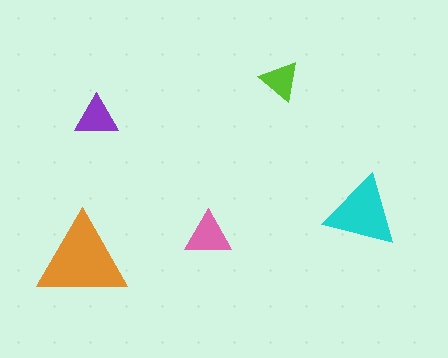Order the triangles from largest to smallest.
the orange one, the cyan one, the pink one, the purple one, the lime one.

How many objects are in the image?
There are 5 objects in the image.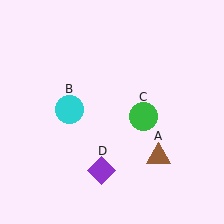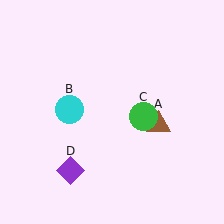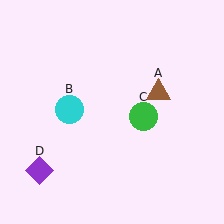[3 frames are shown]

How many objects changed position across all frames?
2 objects changed position: brown triangle (object A), purple diamond (object D).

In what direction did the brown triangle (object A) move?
The brown triangle (object A) moved up.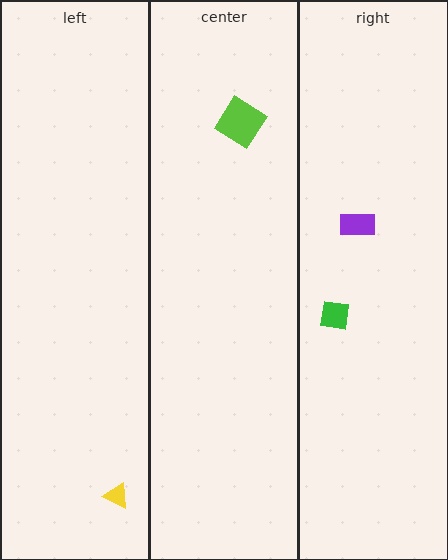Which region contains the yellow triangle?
The left region.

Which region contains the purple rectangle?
The right region.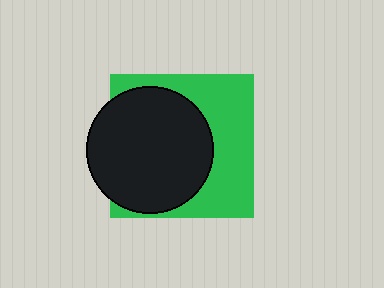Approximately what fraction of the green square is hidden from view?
Roughly 54% of the green square is hidden behind the black circle.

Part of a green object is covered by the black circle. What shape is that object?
It is a square.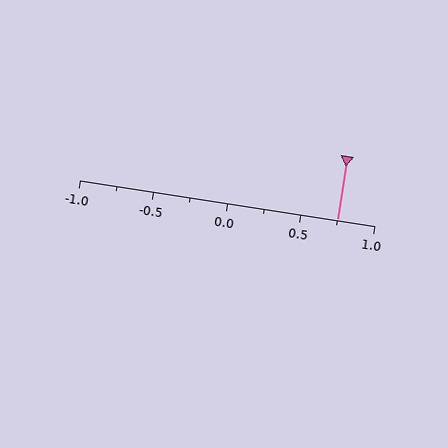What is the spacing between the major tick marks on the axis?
The major ticks are spaced 0.5 apart.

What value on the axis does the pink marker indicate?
The marker indicates approximately 0.75.